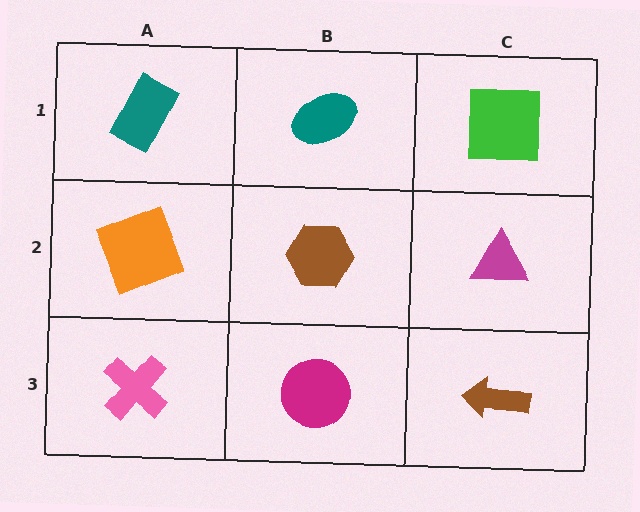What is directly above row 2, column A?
A teal rectangle.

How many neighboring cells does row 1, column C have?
2.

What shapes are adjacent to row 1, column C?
A magenta triangle (row 2, column C), a teal ellipse (row 1, column B).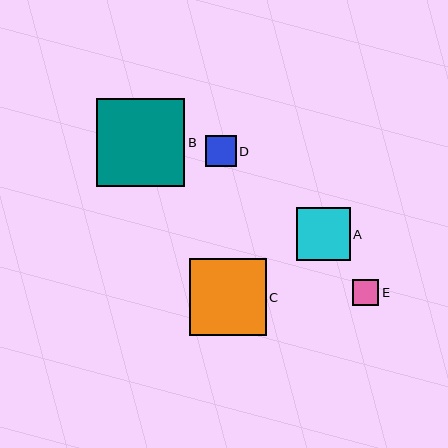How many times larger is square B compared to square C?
Square B is approximately 1.1 times the size of square C.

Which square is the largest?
Square B is the largest with a size of approximately 88 pixels.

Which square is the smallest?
Square E is the smallest with a size of approximately 26 pixels.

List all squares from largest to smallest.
From largest to smallest: B, C, A, D, E.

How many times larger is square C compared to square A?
Square C is approximately 1.4 times the size of square A.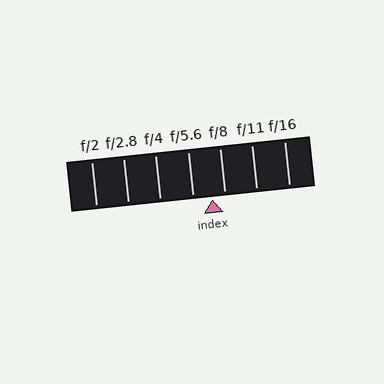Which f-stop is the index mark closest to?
The index mark is closest to f/8.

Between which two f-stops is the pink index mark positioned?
The index mark is between f/5.6 and f/8.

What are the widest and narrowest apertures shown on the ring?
The widest aperture shown is f/2 and the narrowest is f/16.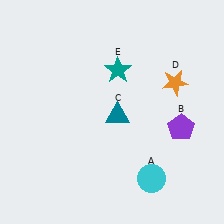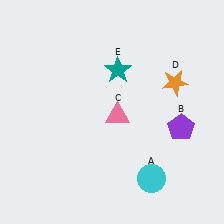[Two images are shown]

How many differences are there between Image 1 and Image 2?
There is 1 difference between the two images.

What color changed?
The triangle (C) changed from teal in Image 1 to pink in Image 2.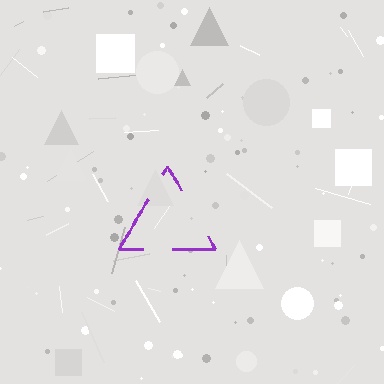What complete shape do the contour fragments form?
The contour fragments form a triangle.